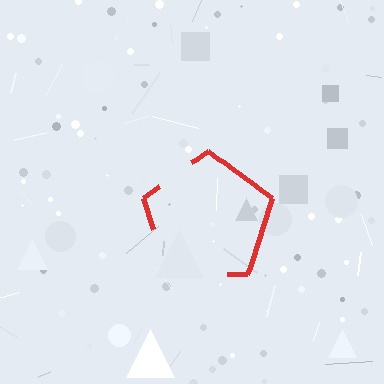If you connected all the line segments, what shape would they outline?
They would outline a pentagon.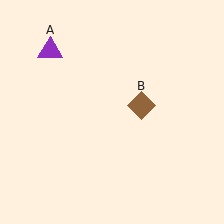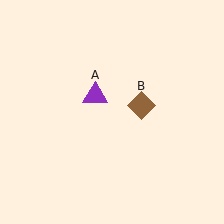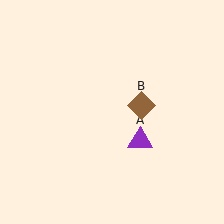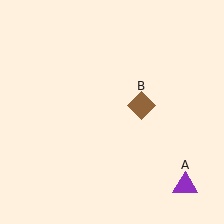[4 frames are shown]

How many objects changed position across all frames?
1 object changed position: purple triangle (object A).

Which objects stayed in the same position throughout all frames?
Brown diamond (object B) remained stationary.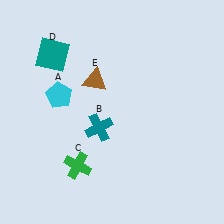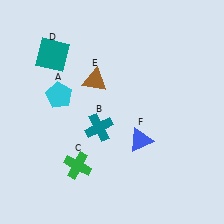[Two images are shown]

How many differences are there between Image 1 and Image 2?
There is 1 difference between the two images.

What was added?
A blue triangle (F) was added in Image 2.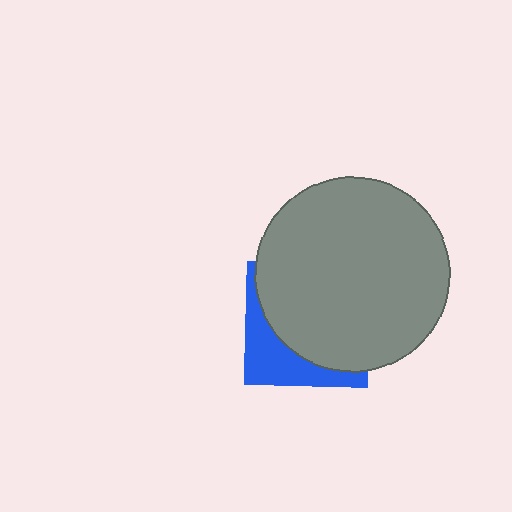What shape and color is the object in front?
The object in front is a gray circle.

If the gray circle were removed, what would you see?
You would see the complete blue square.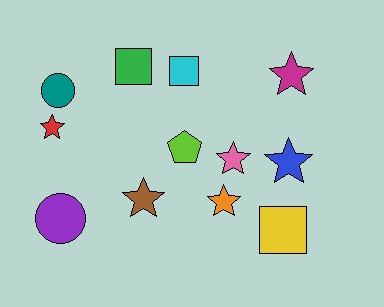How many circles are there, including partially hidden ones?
There are 2 circles.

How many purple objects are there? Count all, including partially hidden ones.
There is 1 purple object.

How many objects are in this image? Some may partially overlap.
There are 12 objects.